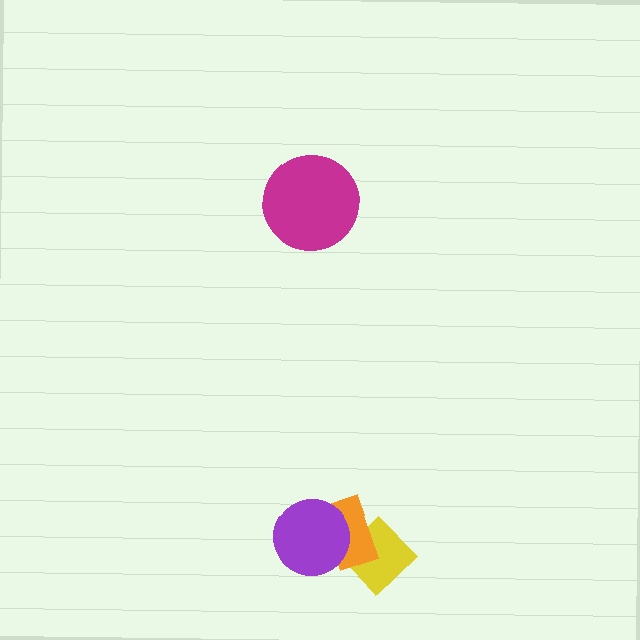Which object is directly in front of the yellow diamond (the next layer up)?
The orange rectangle is directly in front of the yellow diamond.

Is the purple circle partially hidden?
No, no other shape covers it.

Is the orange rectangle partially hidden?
Yes, it is partially covered by another shape.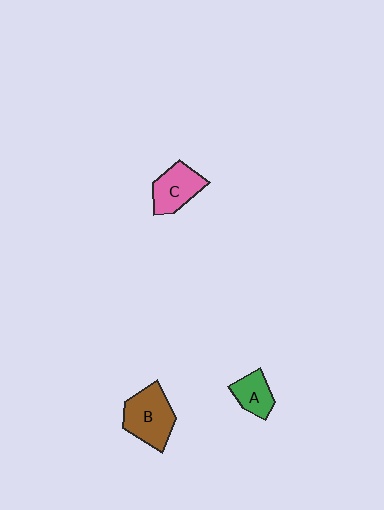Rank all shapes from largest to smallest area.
From largest to smallest: B (brown), C (pink), A (green).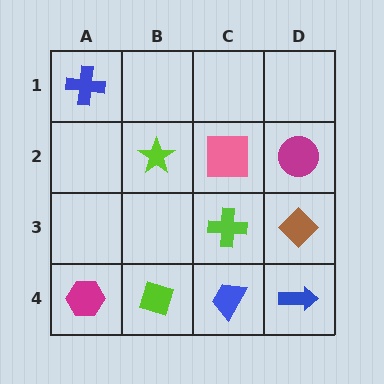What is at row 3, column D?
A brown diamond.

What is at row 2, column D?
A magenta circle.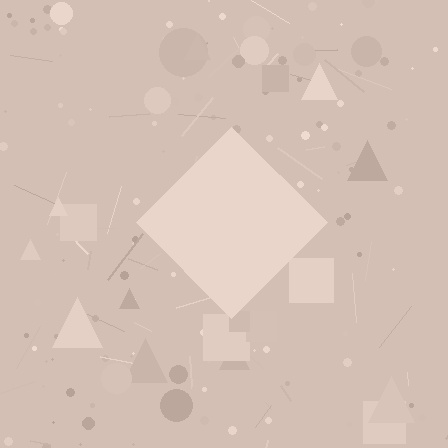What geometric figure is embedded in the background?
A diamond is embedded in the background.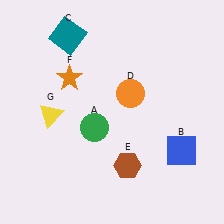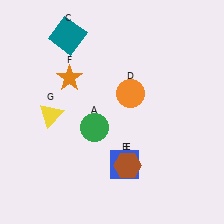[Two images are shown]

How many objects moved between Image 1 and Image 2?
1 object moved between the two images.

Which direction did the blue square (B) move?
The blue square (B) moved left.